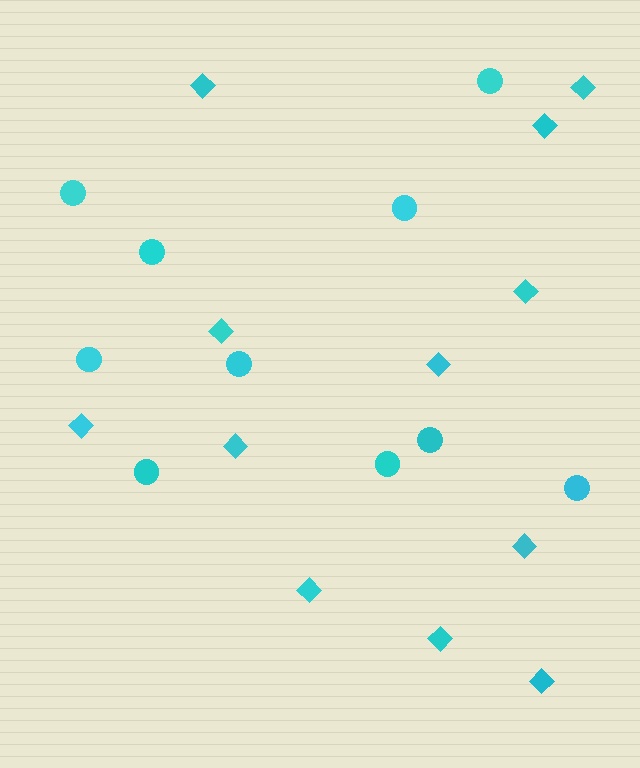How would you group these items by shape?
There are 2 groups: one group of circles (10) and one group of diamonds (12).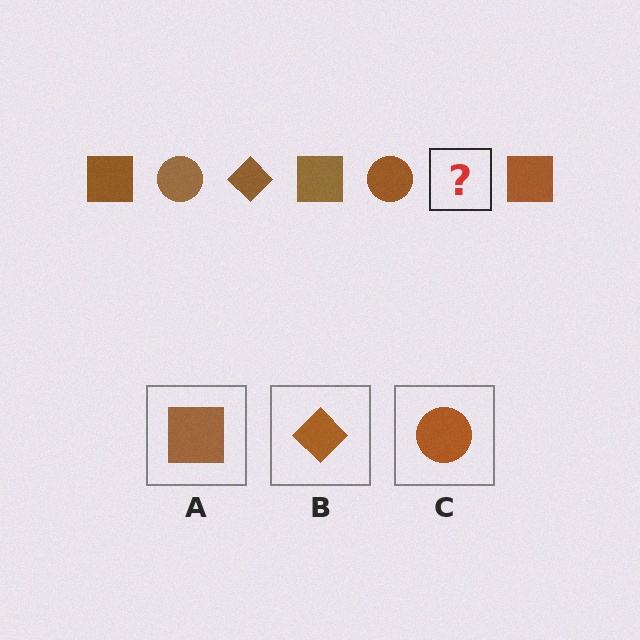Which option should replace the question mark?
Option B.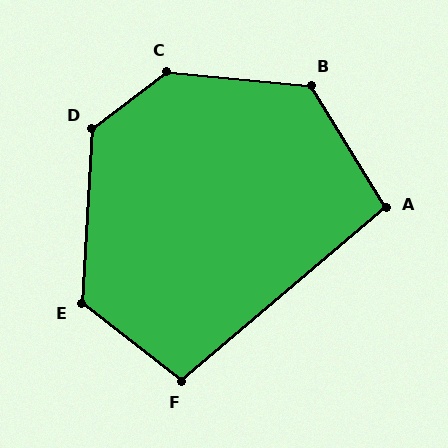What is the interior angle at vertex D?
Approximately 131 degrees (obtuse).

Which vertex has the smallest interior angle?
A, at approximately 99 degrees.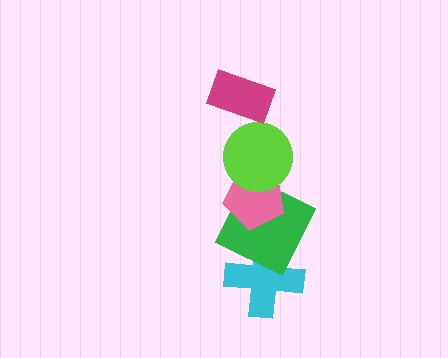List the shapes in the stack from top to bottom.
From top to bottom: the magenta rectangle, the lime circle, the pink pentagon, the green square, the cyan cross.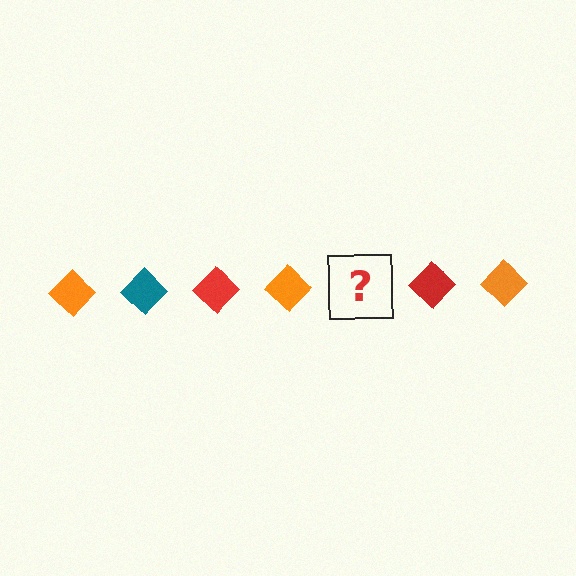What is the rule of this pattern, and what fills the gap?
The rule is that the pattern cycles through orange, teal, red diamonds. The gap should be filled with a teal diamond.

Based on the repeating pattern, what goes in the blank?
The blank should be a teal diamond.